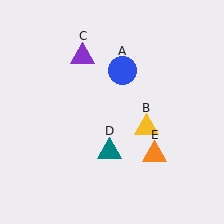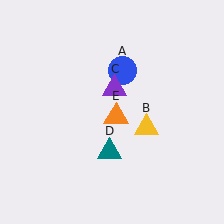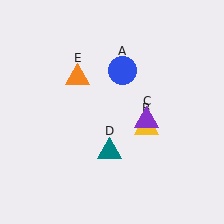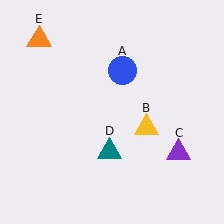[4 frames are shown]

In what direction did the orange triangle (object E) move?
The orange triangle (object E) moved up and to the left.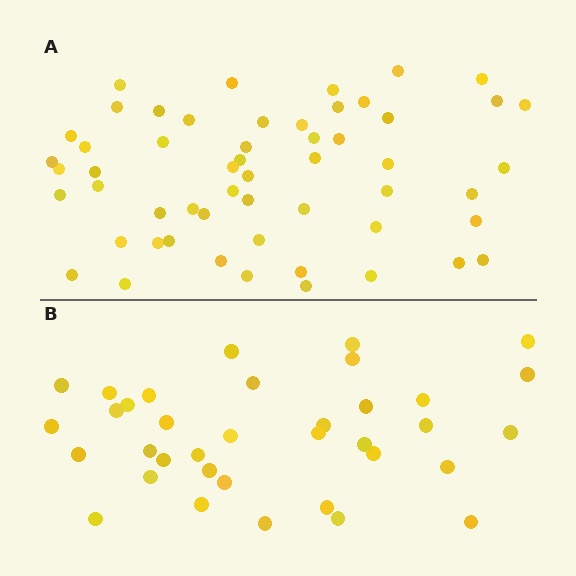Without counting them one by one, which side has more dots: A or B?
Region A (the top region) has more dots.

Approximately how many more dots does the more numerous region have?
Region A has approximately 20 more dots than region B.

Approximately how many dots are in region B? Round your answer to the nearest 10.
About 40 dots. (The exact count is 36, which rounds to 40.)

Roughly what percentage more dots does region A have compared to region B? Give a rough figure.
About 55% more.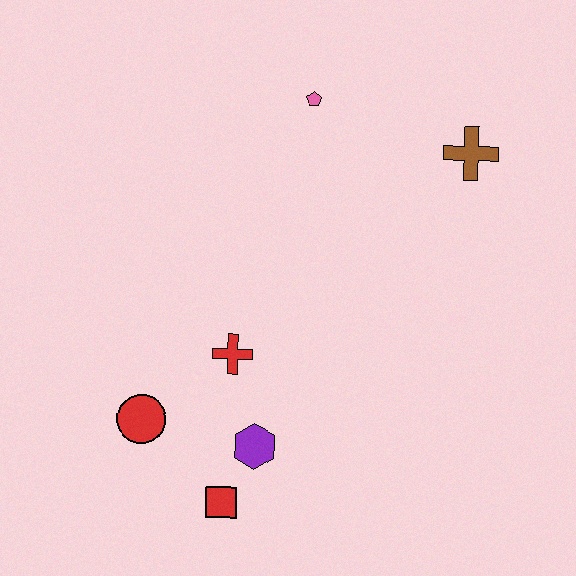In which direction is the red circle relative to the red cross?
The red circle is to the left of the red cross.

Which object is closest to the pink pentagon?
The brown cross is closest to the pink pentagon.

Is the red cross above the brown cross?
No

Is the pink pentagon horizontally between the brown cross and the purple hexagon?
Yes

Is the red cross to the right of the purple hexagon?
No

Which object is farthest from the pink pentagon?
The red square is farthest from the pink pentagon.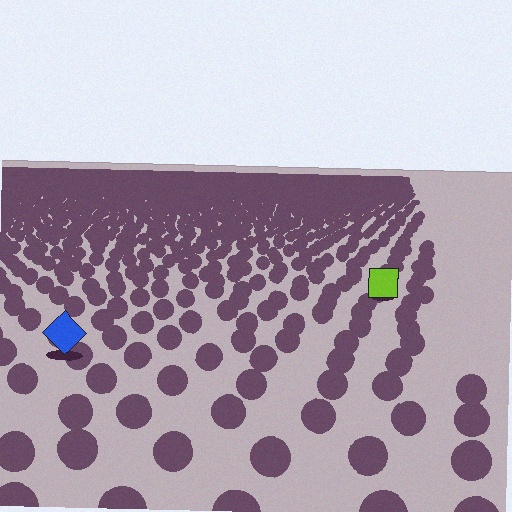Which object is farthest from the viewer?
The lime square is farthest from the viewer. It appears smaller and the ground texture around it is denser.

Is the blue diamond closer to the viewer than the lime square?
Yes. The blue diamond is closer — you can tell from the texture gradient: the ground texture is coarser near it.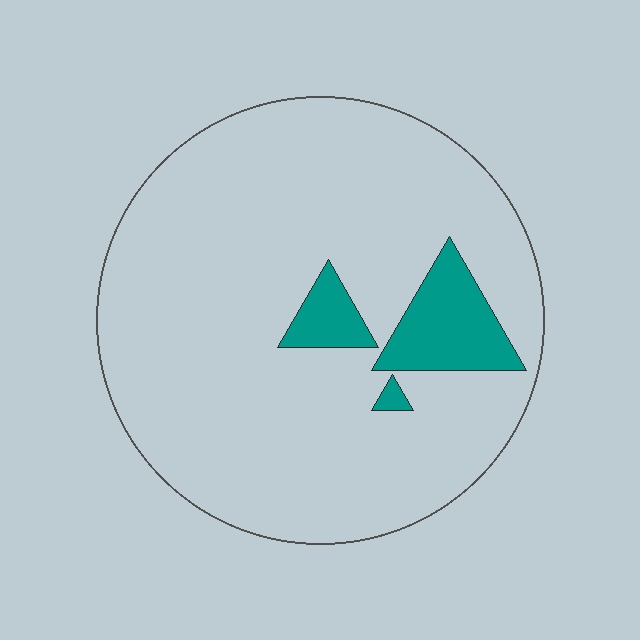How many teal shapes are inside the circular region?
3.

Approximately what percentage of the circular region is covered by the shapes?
Approximately 10%.